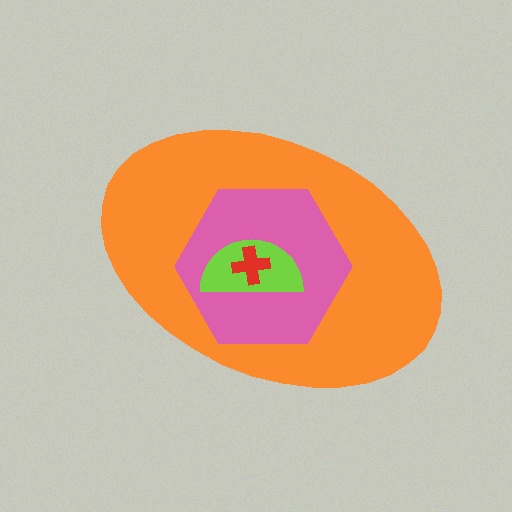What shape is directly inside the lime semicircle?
The red cross.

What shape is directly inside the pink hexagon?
The lime semicircle.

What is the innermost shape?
The red cross.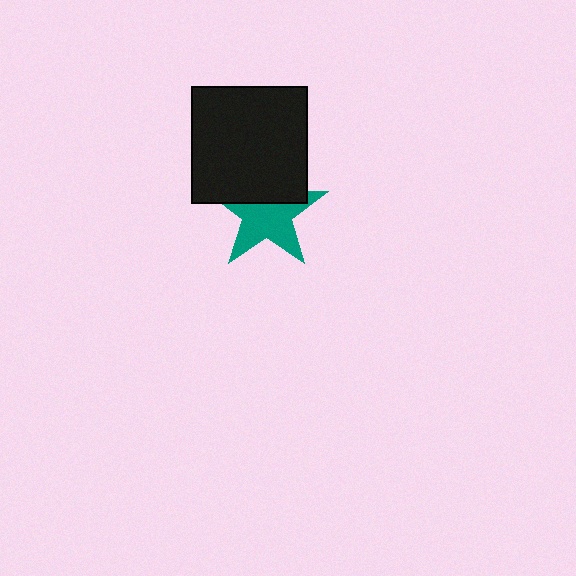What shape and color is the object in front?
The object in front is a black square.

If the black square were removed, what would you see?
You would see the complete teal star.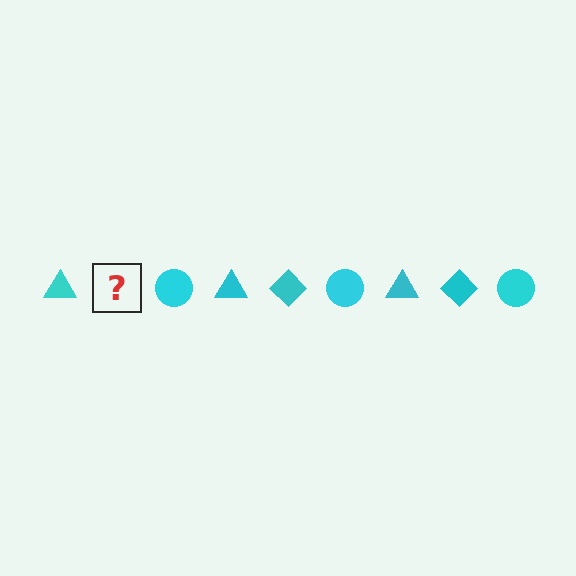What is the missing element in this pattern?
The missing element is a cyan diamond.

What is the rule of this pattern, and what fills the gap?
The rule is that the pattern cycles through triangle, diamond, circle shapes in cyan. The gap should be filled with a cyan diamond.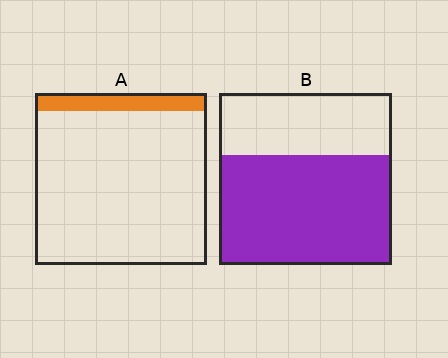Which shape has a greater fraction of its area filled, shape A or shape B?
Shape B.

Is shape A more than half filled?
No.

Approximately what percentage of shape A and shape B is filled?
A is approximately 10% and B is approximately 65%.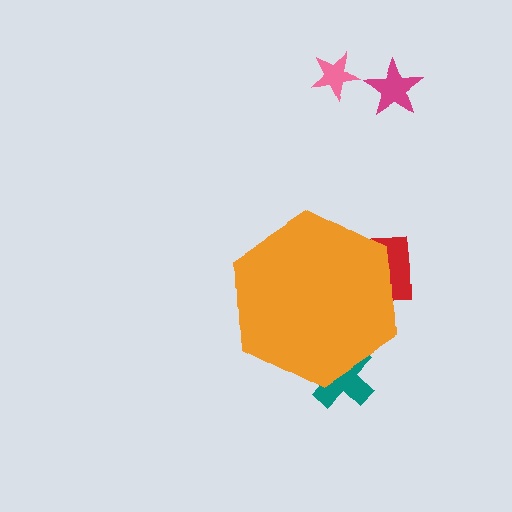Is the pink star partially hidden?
No, the pink star is fully visible.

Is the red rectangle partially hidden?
Yes, the red rectangle is partially hidden behind the orange hexagon.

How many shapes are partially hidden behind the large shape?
2 shapes are partially hidden.